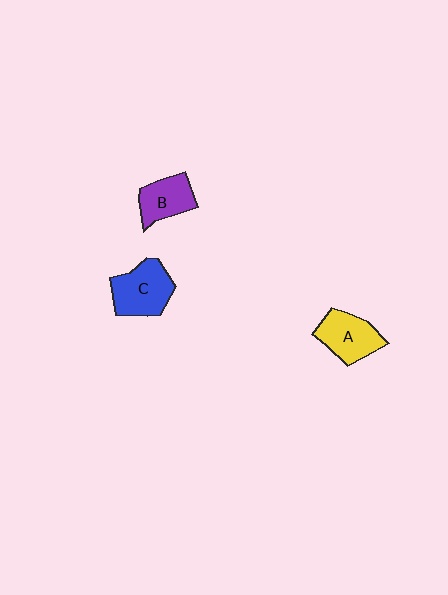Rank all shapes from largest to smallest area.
From largest to smallest: C (blue), A (yellow), B (purple).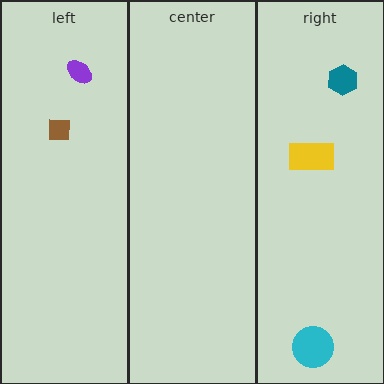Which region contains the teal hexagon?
The right region.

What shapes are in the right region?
The yellow rectangle, the cyan circle, the teal hexagon.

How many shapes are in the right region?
3.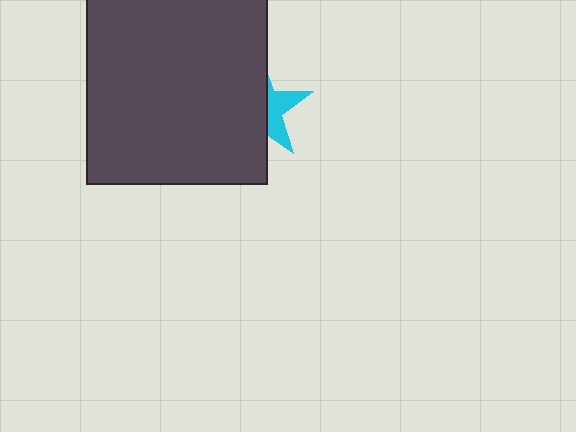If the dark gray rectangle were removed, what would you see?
You would see the complete cyan star.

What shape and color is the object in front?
The object in front is a dark gray rectangle.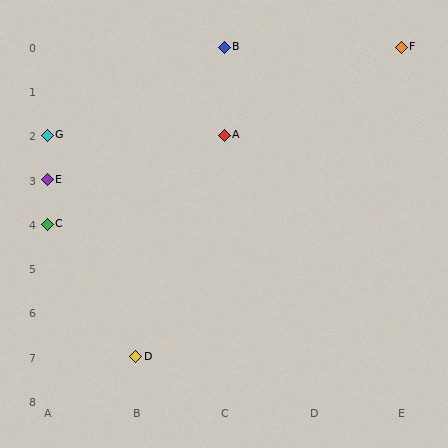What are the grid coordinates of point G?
Point G is at grid coordinates (A, 2).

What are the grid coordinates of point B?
Point B is at grid coordinates (C, 0).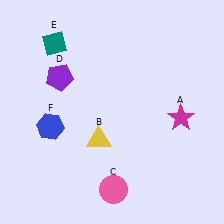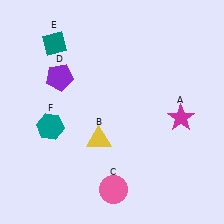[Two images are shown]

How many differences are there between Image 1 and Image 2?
There is 1 difference between the two images.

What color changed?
The hexagon (F) changed from blue in Image 1 to teal in Image 2.